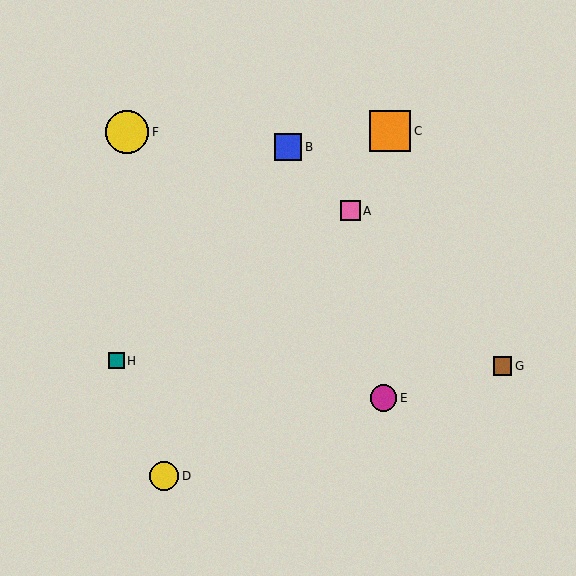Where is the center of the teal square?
The center of the teal square is at (116, 361).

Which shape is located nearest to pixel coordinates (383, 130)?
The orange square (labeled C) at (390, 131) is nearest to that location.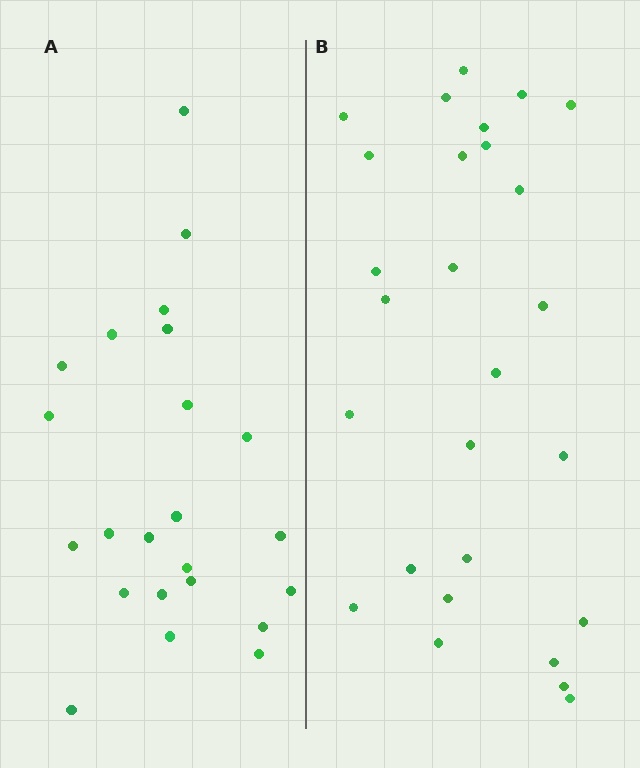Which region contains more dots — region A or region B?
Region B (the right region) has more dots.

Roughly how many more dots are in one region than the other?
Region B has about 4 more dots than region A.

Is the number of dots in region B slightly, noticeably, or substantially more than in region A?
Region B has only slightly more — the two regions are fairly close. The ratio is roughly 1.2 to 1.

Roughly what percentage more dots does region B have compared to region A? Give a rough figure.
About 15% more.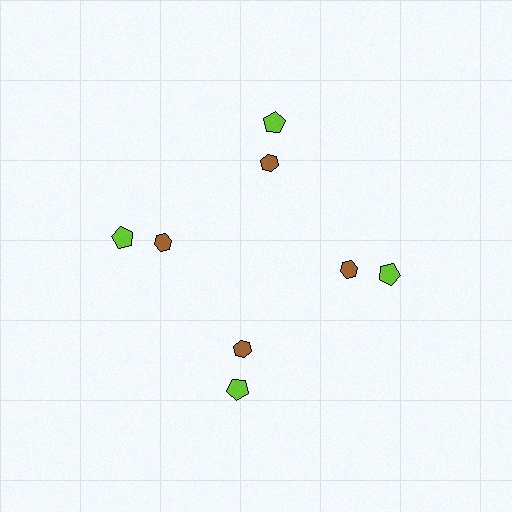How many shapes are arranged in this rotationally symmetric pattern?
There are 8 shapes, arranged in 4 groups of 2.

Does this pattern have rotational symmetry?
Yes, this pattern has 4-fold rotational symmetry. It looks the same after rotating 90 degrees around the center.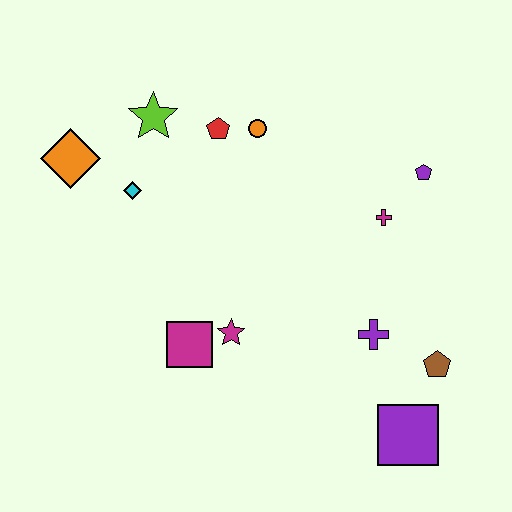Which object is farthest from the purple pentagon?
The orange diamond is farthest from the purple pentagon.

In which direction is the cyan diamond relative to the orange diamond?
The cyan diamond is to the right of the orange diamond.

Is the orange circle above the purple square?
Yes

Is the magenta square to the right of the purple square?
No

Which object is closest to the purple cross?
The brown pentagon is closest to the purple cross.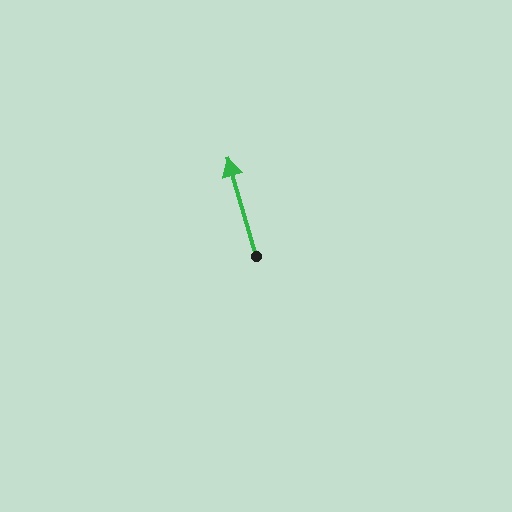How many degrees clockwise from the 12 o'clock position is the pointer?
Approximately 344 degrees.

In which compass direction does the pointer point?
North.